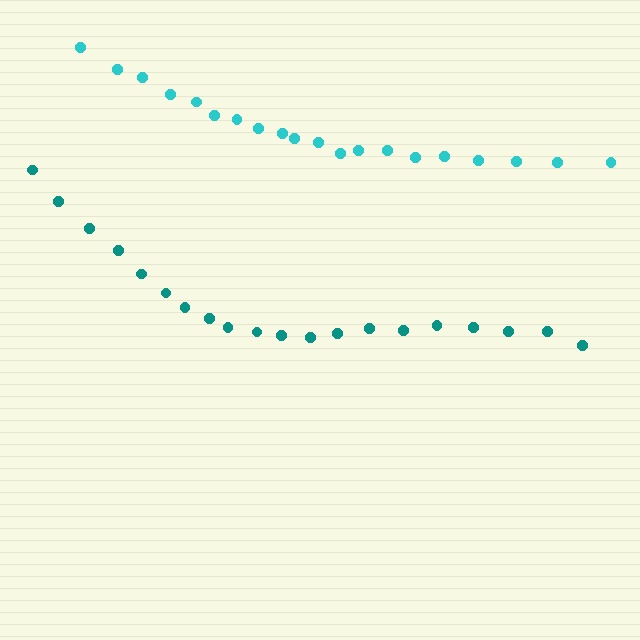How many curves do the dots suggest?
There are 2 distinct paths.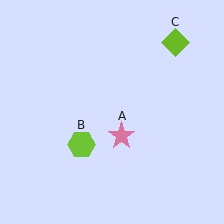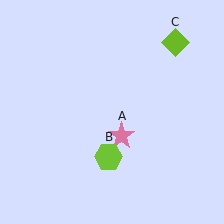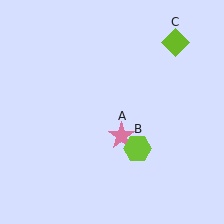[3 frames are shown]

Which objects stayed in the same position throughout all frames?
Pink star (object A) and lime diamond (object C) remained stationary.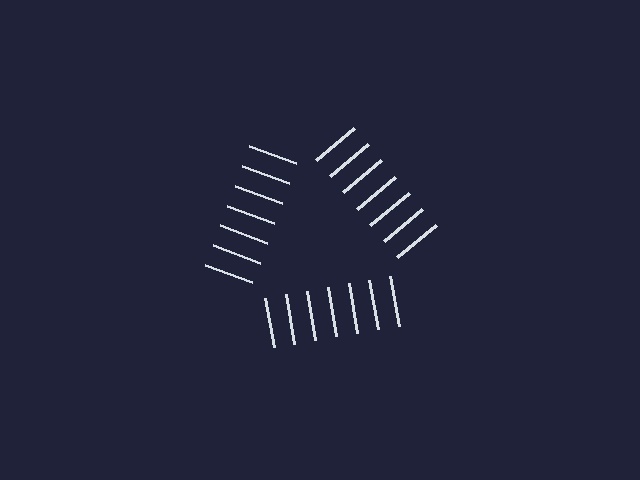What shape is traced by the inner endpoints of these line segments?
An illusory triangle — the line segments terminate on its edges but no continuous stroke is drawn.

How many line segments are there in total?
21 — 7 along each of the 3 edges.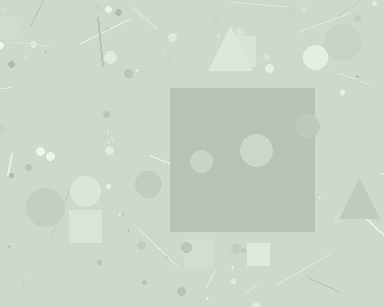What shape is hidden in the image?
A square is hidden in the image.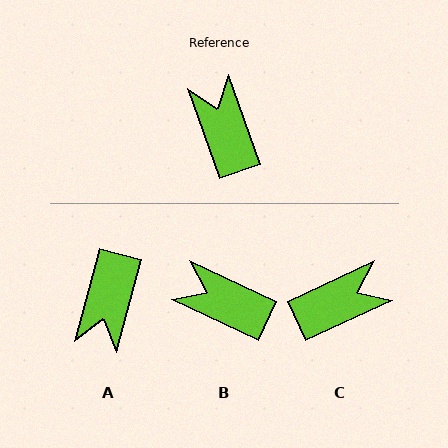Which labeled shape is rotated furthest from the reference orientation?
A, about 146 degrees away.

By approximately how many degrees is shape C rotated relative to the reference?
Approximately 84 degrees clockwise.